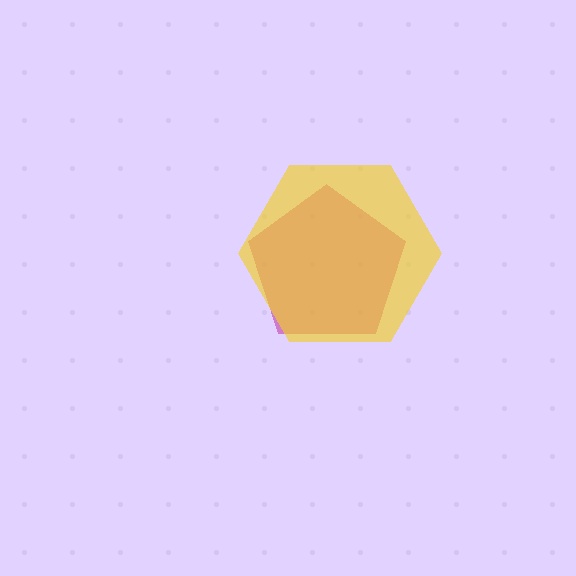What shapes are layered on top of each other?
The layered shapes are: a magenta pentagon, a yellow hexagon.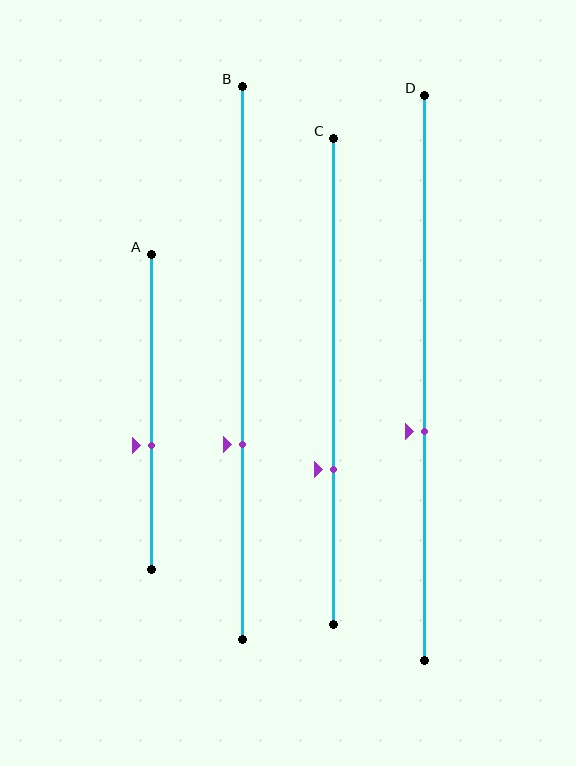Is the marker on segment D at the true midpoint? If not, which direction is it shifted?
No, the marker on segment D is shifted downward by about 10% of the segment length.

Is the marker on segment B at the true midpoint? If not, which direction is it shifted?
No, the marker on segment B is shifted downward by about 15% of the segment length.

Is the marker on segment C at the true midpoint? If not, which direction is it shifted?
No, the marker on segment C is shifted downward by about 18% of the segment length.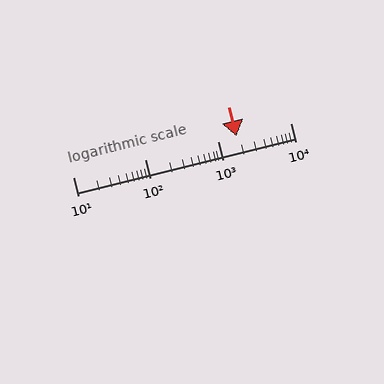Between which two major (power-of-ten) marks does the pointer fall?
The pointer is between 1000 and 10000.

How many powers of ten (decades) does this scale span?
The scale spans 3 decades, from 10 to 10000.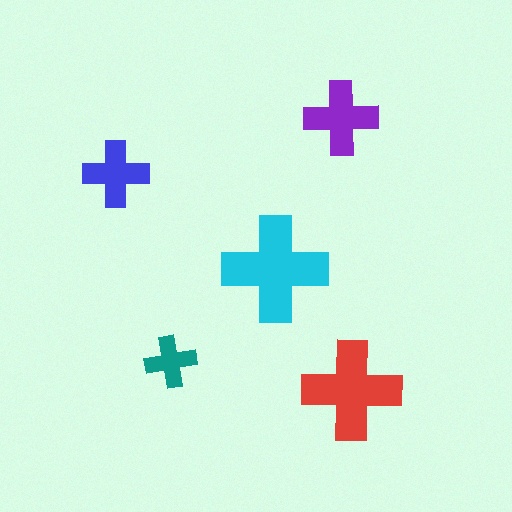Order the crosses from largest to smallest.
the cyan one, the red one, the purple one, the blue one, the teal one.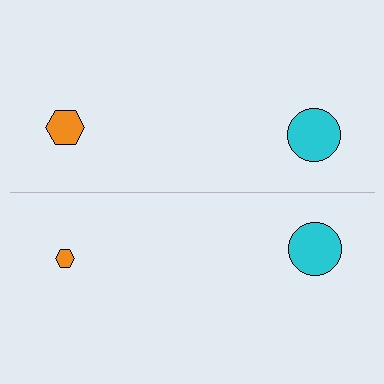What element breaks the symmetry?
The orange hexagon on the bottom side has a different size than its mirror counterpart.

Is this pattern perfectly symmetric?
No, the pattern is not perfectly symmetric. The orange hexagon on the bottom side has a different size than its mirror counterpart.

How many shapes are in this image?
There are 4 shapes in this image.